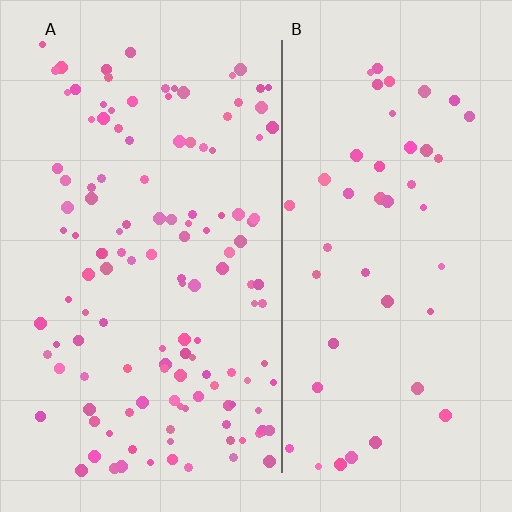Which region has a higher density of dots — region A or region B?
A (the left).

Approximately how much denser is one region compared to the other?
Approximately 2.9× — region A over region B.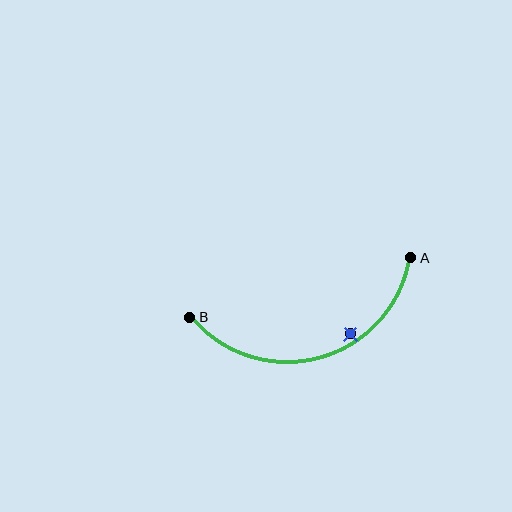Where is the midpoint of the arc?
The arc midpoint is the point on the curve farthest from the straight line joining A and B. It sits below that line.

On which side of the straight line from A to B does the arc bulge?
The arc bulges below the straight line connecting A and B.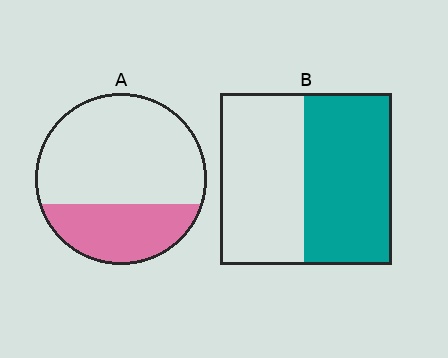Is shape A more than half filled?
No.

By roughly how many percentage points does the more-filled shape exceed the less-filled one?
By roughly 20 percentage points (B over A).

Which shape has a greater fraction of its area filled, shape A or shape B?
Shape B.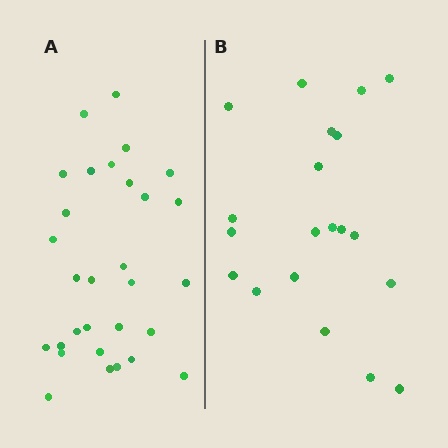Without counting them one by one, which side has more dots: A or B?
Region A (the left region) has more dots.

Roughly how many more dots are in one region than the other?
Region A has roughly 10 or so more dots than region B.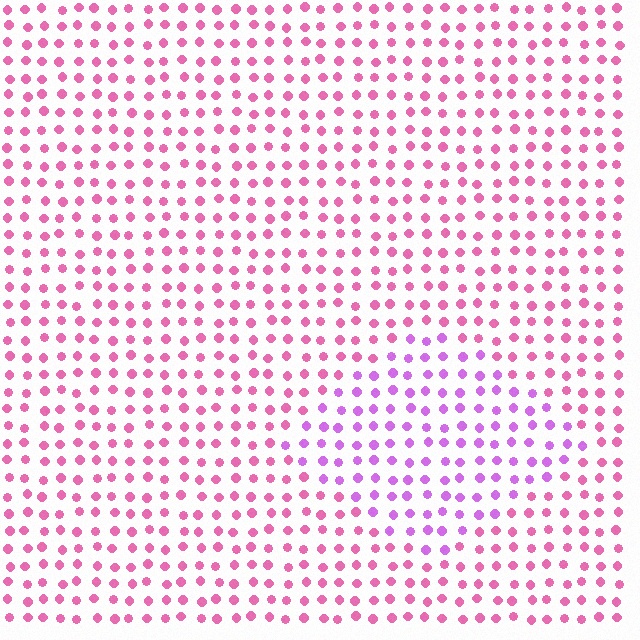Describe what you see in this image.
The image is filled with small pink elements in a uniform arrangement. A diamond-shaped region is visible where the elements are tinted to a slightly different hue, forming a subtle color boundary.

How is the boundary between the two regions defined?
The boundary is defined purely by a slight shift in hue (about 36 degrees). Spacing, size, and orientation are identical on both sides.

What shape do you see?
I see a diamond.